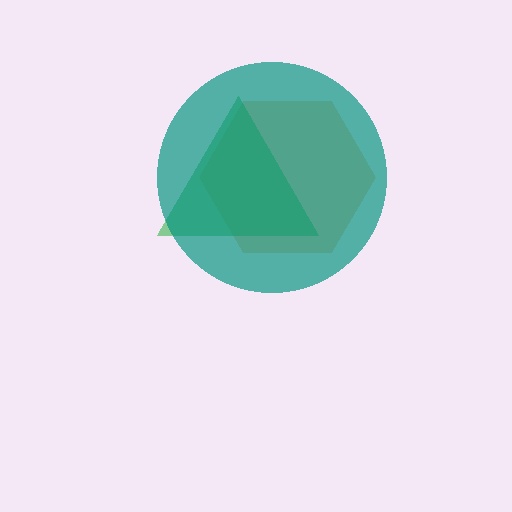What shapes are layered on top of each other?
The layered shapes are: an orange hexagon, a green triangle, a teal circle.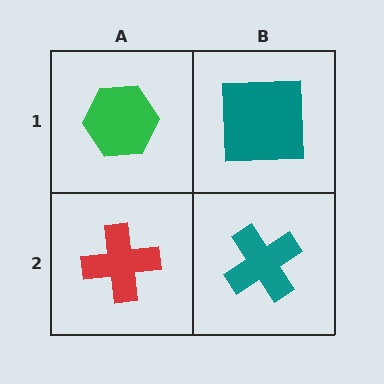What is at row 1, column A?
A green hexagon.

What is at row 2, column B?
A teal cross.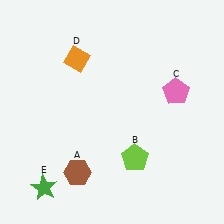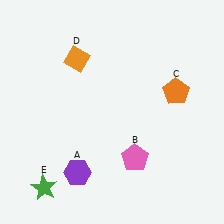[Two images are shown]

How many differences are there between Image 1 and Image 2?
There are 3 differences between the two images.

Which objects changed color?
A changed from brown to purple. B changed from lime to pink. C changed from pink to orange.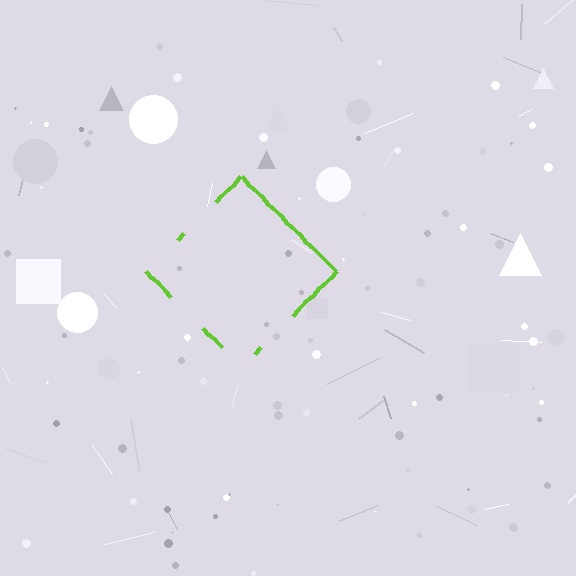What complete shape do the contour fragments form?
The contour fragments form a diamond.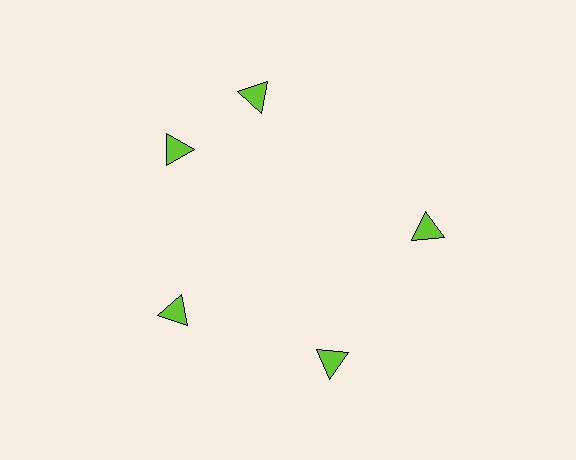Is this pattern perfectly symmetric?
No. The 5 lime triangles are arranged in a ring, but one element near the 1 o'clock position is rotated out of alignment along the ring, breaking the 5-fold rotational symmetry.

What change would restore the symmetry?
The symmetry would be restored by rotating it back into even spacing with its neighbors so that all 5 triangles sit at equal angles and equal distance from the center.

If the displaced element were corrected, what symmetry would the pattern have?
It would have 5-fold rotational symmetry — the pattern would map onto itself every 72 degrees.